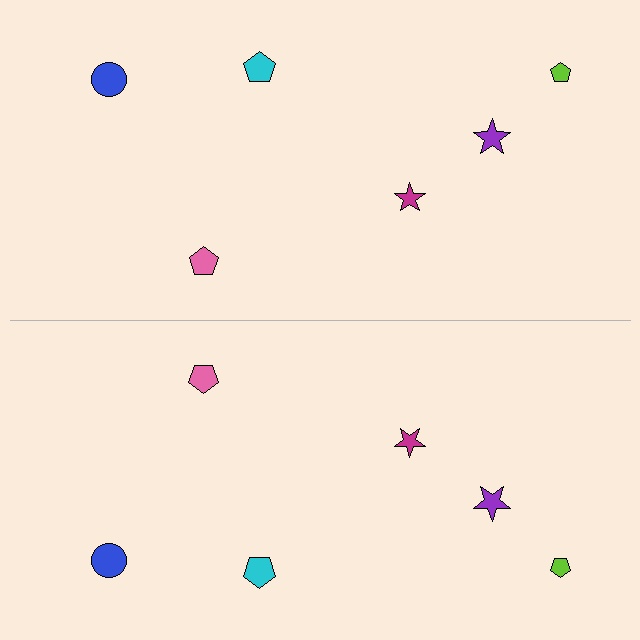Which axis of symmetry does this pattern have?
The pattern has a horizontal axis of symmetry running through the center of the image.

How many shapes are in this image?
There are 12 shapes in this image.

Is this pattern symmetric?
Yes, this pattern has bilateral (reflection) symmetry.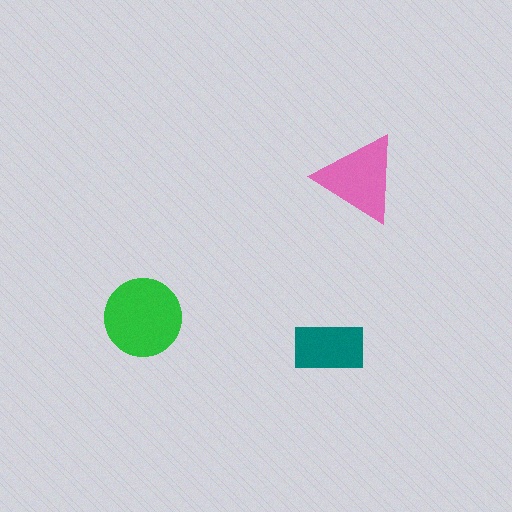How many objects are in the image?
There are 3 objects in the image.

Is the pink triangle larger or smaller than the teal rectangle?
Larger.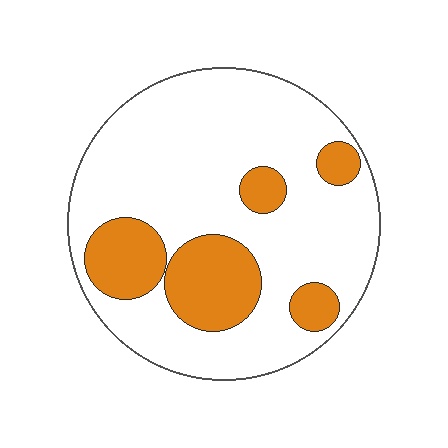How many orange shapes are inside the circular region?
5.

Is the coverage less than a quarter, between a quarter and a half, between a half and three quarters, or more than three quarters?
Less than a quarter.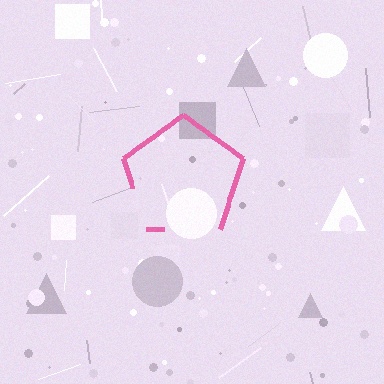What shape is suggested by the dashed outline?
The dashed outline suggests a pentagon.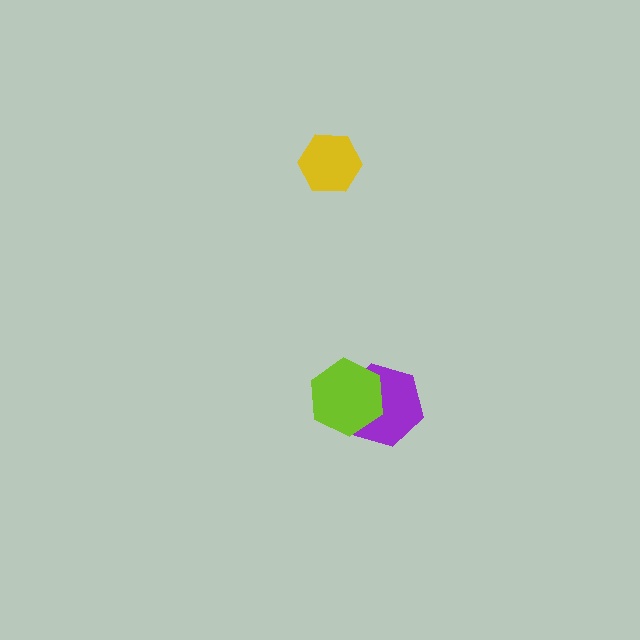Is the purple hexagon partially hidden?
Yes, it is partially covered by another shape.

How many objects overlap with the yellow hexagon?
0 objects overlap with the yellow hexagon.